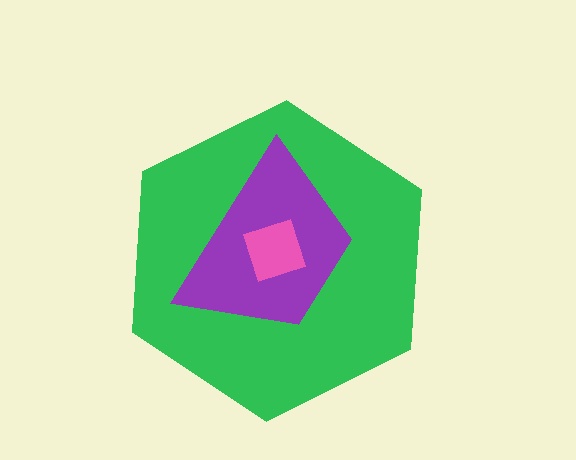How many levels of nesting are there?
3.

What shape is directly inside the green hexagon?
The purple trapezoid.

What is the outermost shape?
The green hexagon.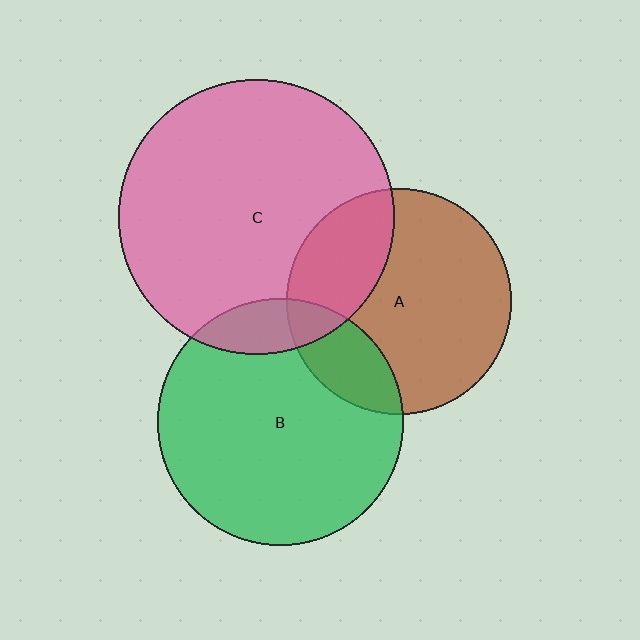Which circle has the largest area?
Circle C (pink).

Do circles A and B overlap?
Yes.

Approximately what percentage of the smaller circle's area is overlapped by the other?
Approximately 20%.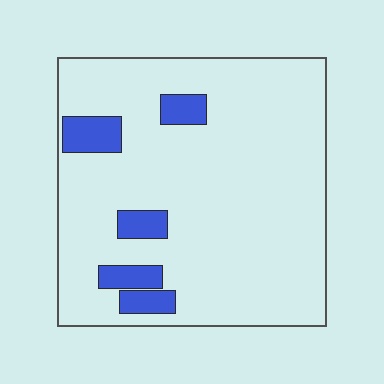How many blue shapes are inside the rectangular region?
5.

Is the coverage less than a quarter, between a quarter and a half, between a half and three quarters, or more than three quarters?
Less than a quarter.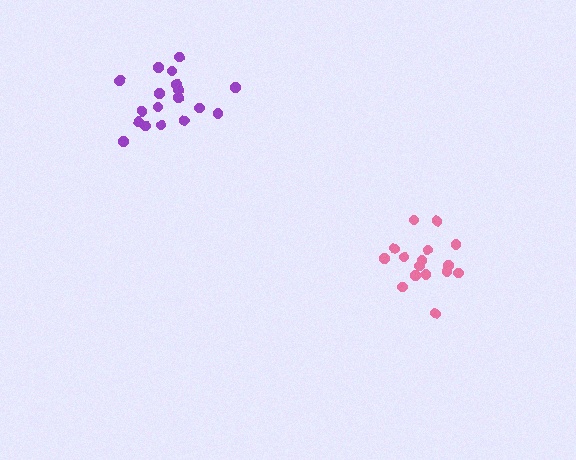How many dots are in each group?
Group 1: 16 dots, Group 2: 18 dots (34 total).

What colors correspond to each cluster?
The clusters are colored: pink, purple.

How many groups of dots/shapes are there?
There are 2 groups.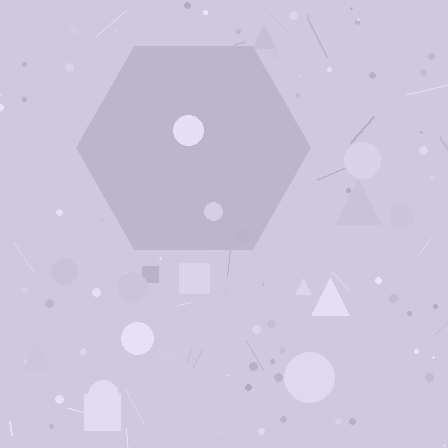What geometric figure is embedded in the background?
A hexagon is embedded in the background.